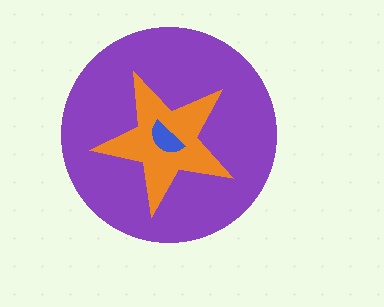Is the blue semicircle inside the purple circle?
Yes.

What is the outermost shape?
The purple circle.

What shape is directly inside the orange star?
The blue semicircle.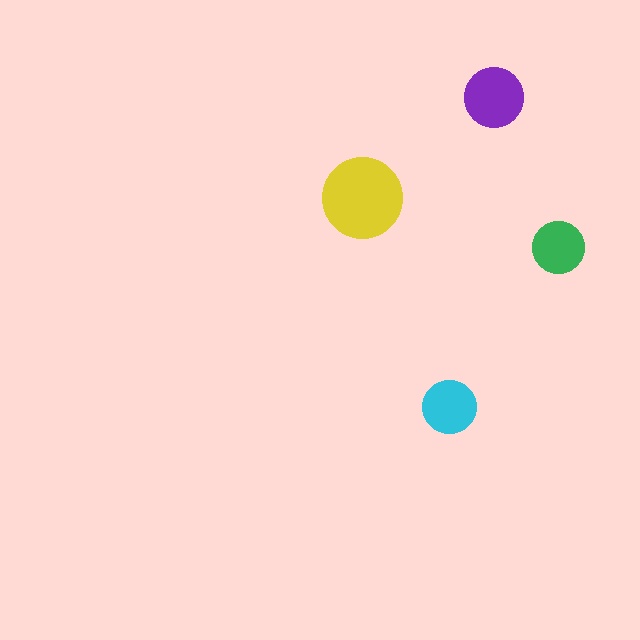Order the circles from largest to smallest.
the yellow one, the purple one, the cyan one, the green one.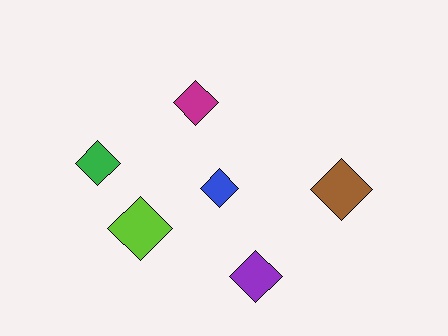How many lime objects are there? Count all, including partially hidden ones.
There is 1 lime object.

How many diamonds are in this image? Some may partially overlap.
There are 6 diamonds.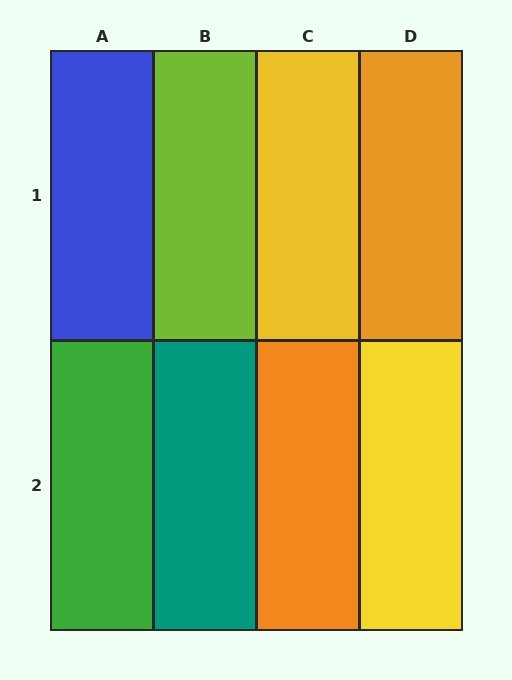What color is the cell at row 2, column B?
Teal.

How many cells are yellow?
2 cells are yellow.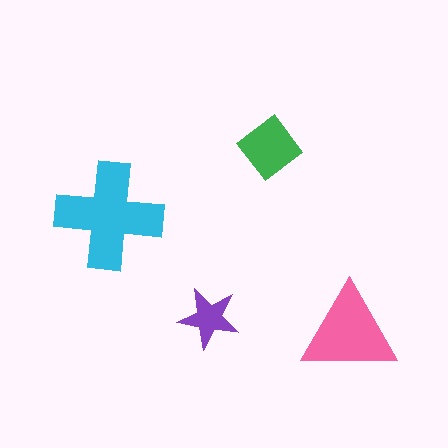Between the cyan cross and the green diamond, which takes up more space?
The cyan cross.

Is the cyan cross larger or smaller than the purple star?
Larger.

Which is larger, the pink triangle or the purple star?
The pink triangle.